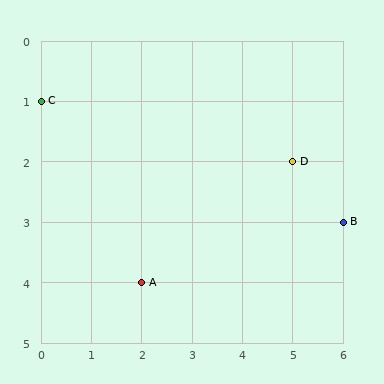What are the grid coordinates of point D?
Point D is at grid coordinates (5, 2).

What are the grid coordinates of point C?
Point C is at grid coordinates (0, 1).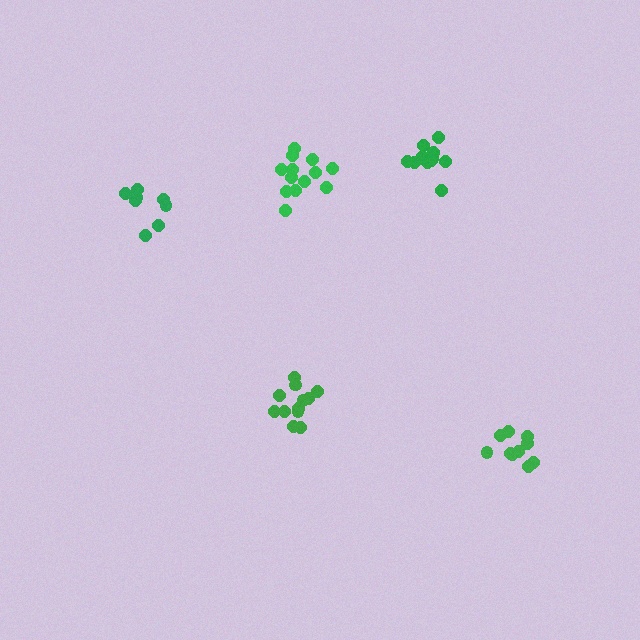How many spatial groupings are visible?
There are 5 spatial groupings.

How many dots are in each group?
Group 1: 12 dots, Group 2: 13 dots, Group 3: 11 dots, Group 4: 10 dots, Group 5: 8 dots (54 total).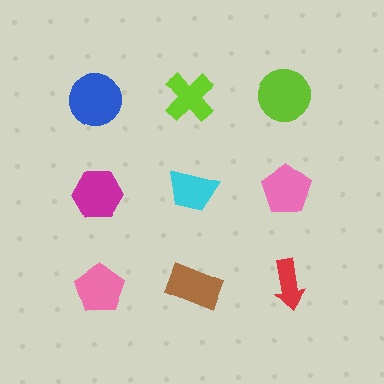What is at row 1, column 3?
A lime circle.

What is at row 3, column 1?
A pink pentagon.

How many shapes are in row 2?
3 shapes.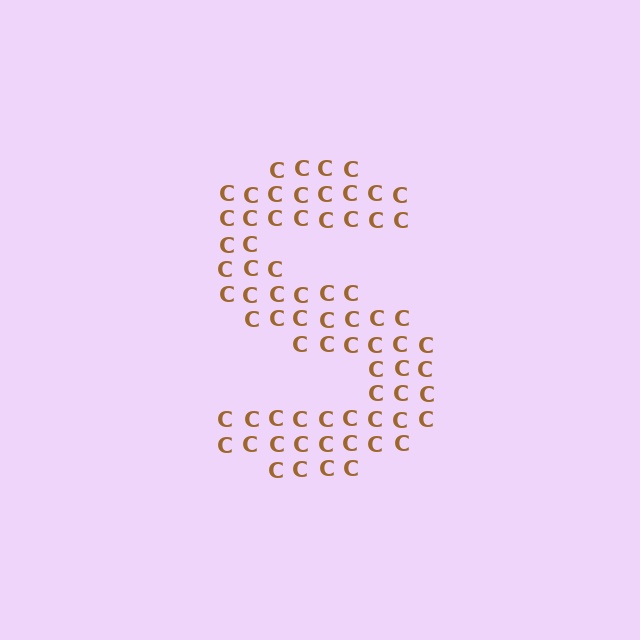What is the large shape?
The large shape is the letter S.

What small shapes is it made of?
It is made of small letter C's.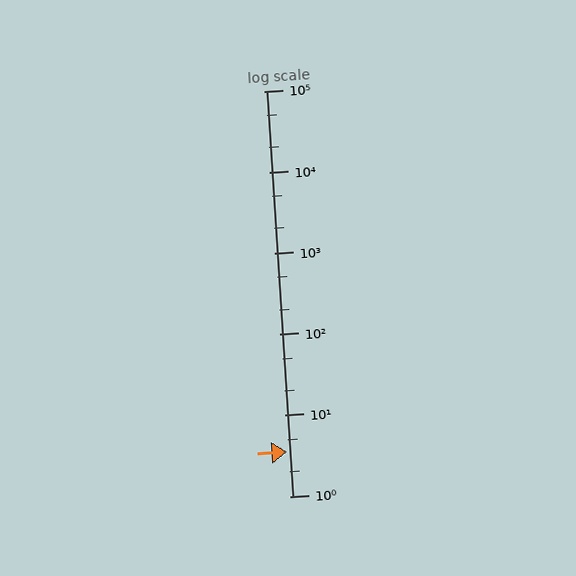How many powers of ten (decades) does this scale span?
The scale spans 5 decades, from 1 to 100000.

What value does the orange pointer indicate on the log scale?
The pointer indicates approximately 3.5.